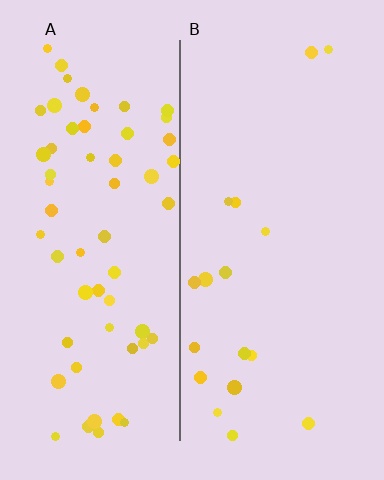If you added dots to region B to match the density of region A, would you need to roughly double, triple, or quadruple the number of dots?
Approximately triple.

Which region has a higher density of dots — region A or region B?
A (the left).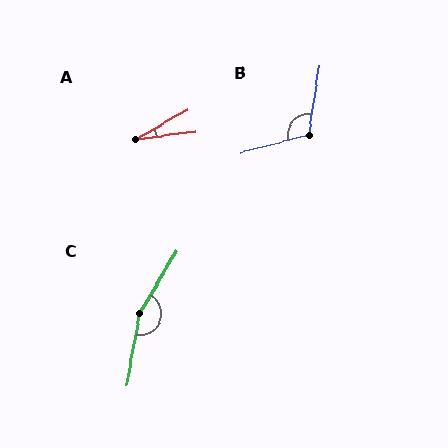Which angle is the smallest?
A, at approximately 21 degrees.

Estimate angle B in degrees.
Approximately 114 degrees.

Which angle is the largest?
C, at approximately 160 degrees.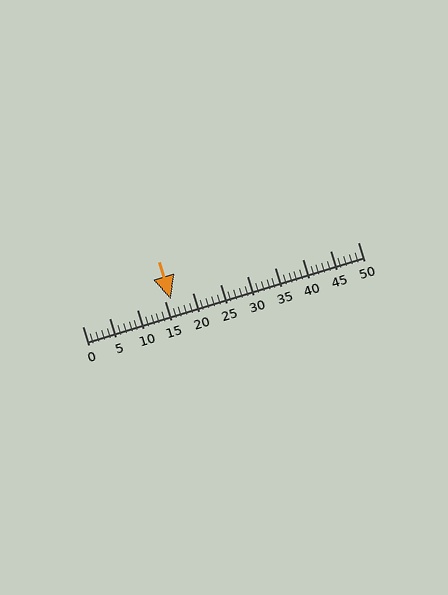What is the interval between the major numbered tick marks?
The major tick marks are spaced 5 units apart.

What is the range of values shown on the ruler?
The ruler shows values from 0 to 50.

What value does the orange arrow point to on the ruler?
The orange arrow points to approximately 16.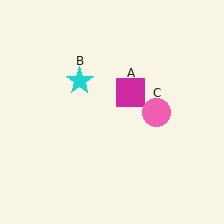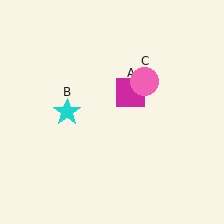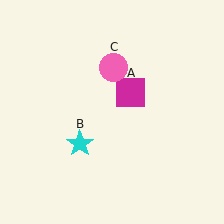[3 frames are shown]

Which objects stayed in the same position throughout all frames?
Magenta square (object A) remained stationary.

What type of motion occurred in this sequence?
The cyan star (object B), pink circle (object C) rotated counterclockwise around the center of the scene.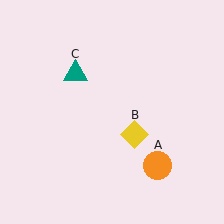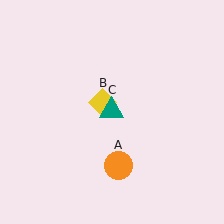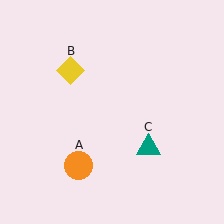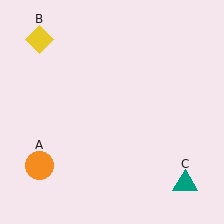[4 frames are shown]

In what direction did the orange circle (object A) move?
The orange circle (object A) moved left.